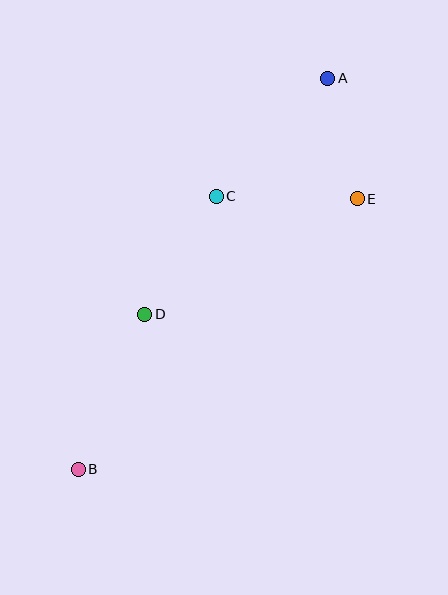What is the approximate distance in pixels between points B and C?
The distance between B and C is approximately 306 pixels.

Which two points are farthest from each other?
Points A and B are farthest from each other.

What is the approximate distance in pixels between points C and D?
The distance between C and D is approximately 138 pixels.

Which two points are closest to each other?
Points A and E are closest to each other.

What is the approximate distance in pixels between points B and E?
The distance between B and E is approximately 389 pixels.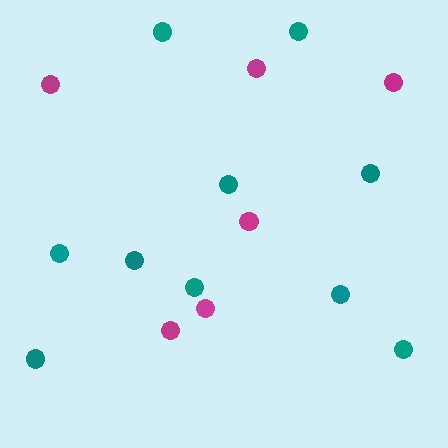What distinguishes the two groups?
There are 2 groups: one group of teal circles (10) and one group of magenta circles (6).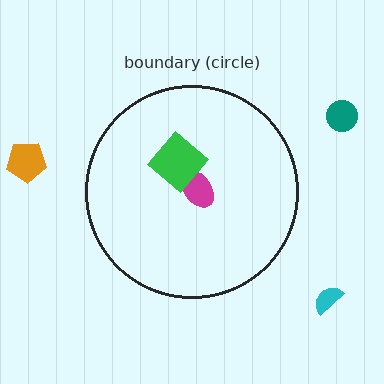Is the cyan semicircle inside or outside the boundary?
Outside.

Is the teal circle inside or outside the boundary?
Outside.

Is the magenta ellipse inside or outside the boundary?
Inside.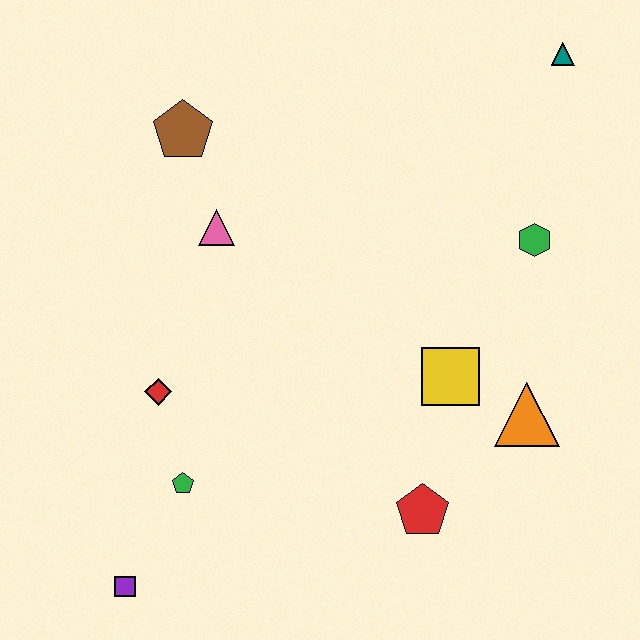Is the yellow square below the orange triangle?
No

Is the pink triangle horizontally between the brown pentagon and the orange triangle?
Yes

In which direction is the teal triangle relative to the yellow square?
The teal triangle is above the yellow square.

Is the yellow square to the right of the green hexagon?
No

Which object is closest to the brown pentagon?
The pink triangle is closest to the brown pentagon.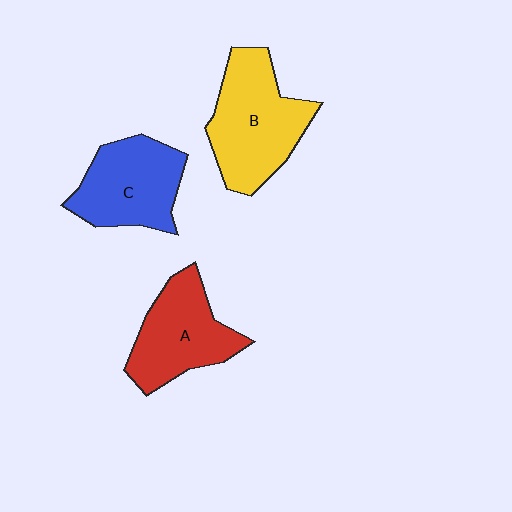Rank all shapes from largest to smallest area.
From largest to smallest: B (yellow), C (blue), A (red).